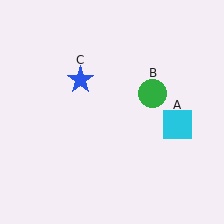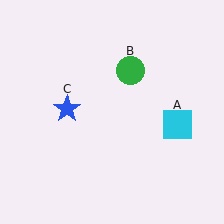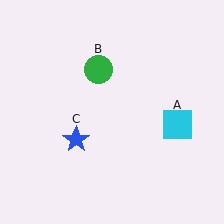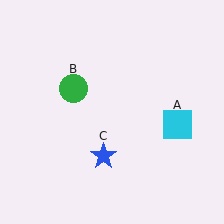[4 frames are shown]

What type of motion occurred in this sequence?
The green circle (object B), blue star (object C) rotated counterclockwise around the center of the scene.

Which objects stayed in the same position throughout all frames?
Cyan square (object A) remained stationary.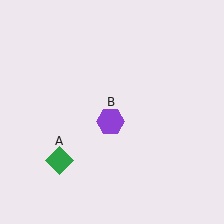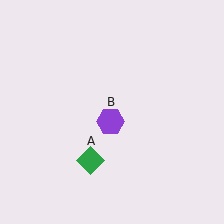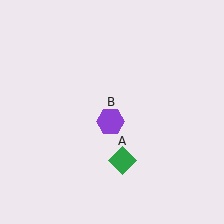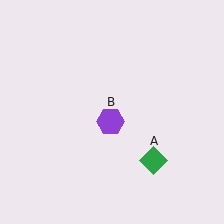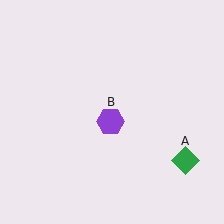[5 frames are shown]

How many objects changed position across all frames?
1 object changed position: green diamond (object A).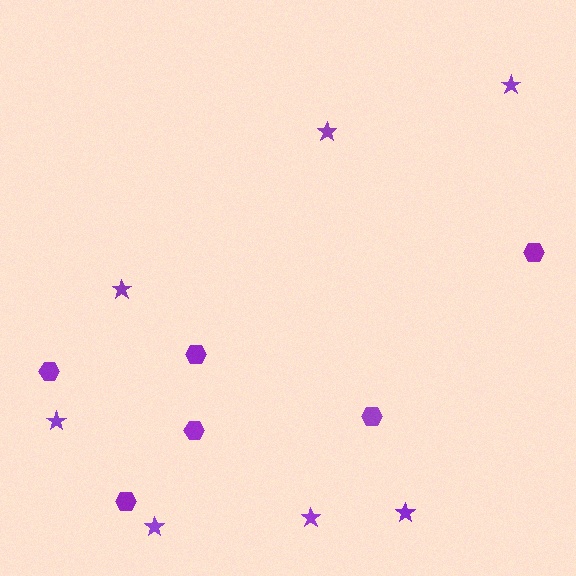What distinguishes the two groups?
There are 2 groups: one group of stars (7) and one group of hexagons (6).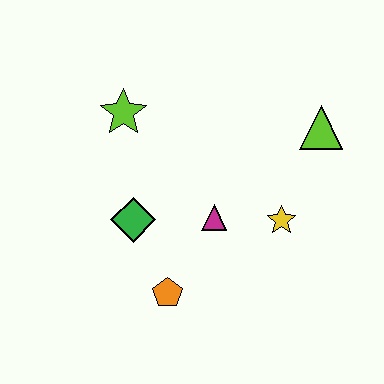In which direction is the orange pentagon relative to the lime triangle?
The orange pentagon is below the lime triangle.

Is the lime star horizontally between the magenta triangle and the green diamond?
No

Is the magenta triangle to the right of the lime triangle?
No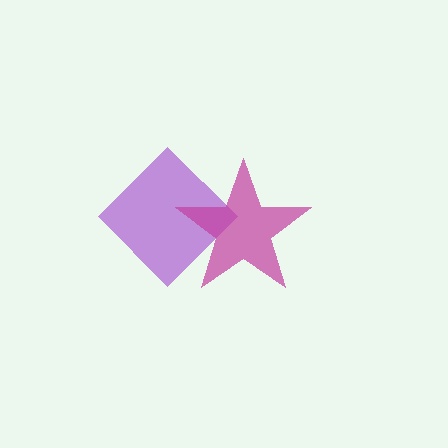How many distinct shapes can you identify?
There are 2 distinct shapes: a purple diamond, a magenta star.